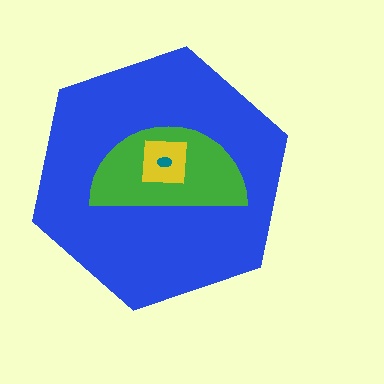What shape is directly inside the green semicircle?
The yellow square.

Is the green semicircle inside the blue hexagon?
Yes.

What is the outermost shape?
The blue hexagon.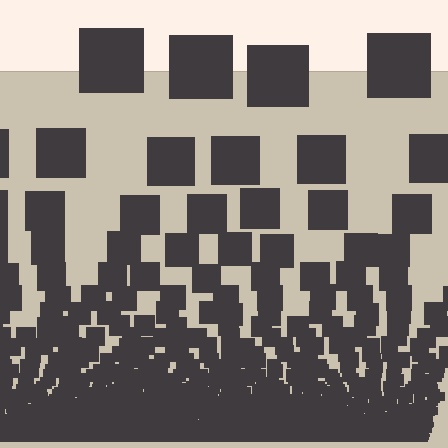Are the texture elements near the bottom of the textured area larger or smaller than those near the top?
Smaller. The gradient is inverted — elements near the bottom are smaller and denser.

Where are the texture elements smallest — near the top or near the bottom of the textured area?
Near the bottom.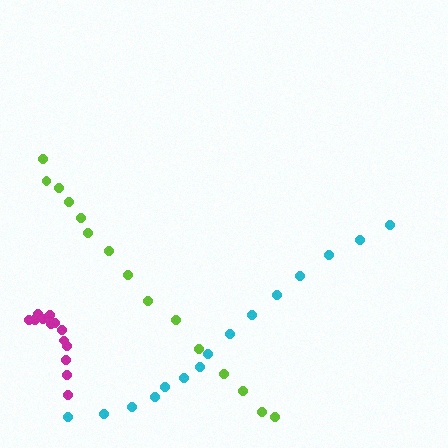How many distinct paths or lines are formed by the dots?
There are 3 distinct paths.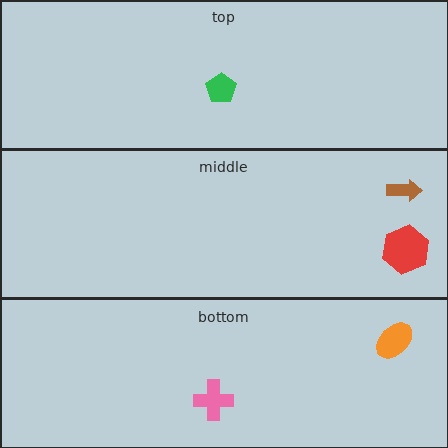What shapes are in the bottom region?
The pink cross, the orange ellipse.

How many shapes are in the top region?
1.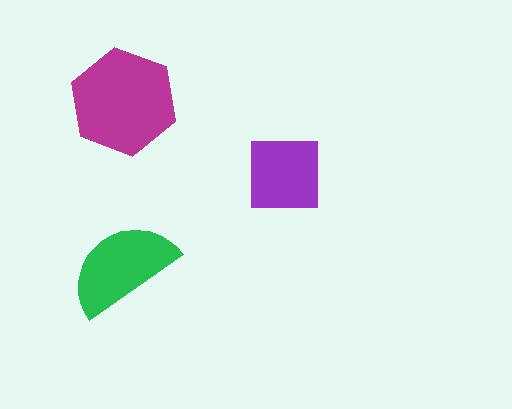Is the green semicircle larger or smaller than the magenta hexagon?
Smaller.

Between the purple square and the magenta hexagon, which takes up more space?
The magenta hexagon.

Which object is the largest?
The magenta hexagon.